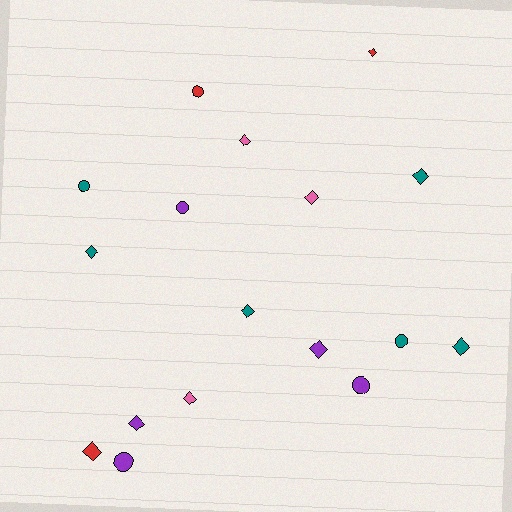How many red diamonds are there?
There are 2 red diamonds.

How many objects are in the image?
There are 17 objects.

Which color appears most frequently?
Teal, with 6 objects.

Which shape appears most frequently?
Diamond, with 11 objects.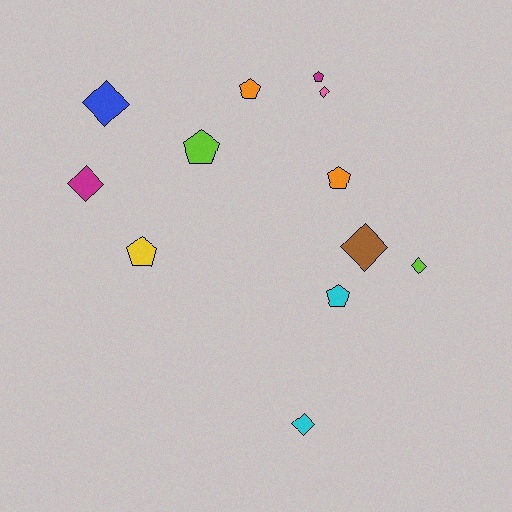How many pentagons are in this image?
There are 6 pentagons.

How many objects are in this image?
There are 12 objects.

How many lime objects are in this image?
There are 2 lime objects.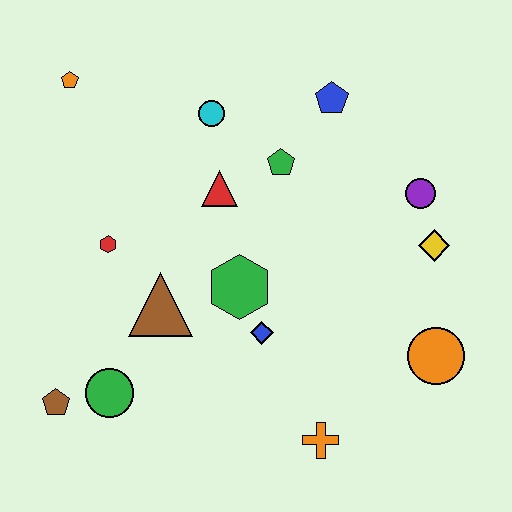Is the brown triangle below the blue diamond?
No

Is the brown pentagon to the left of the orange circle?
Yes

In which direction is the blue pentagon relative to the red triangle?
The blue pentagon is to the right of the red triangle.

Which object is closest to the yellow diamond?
The purple circle is closest to the yellow diamond.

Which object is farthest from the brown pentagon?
The purple circle is farthest from the brown pentagon.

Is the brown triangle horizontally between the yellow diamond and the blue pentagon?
No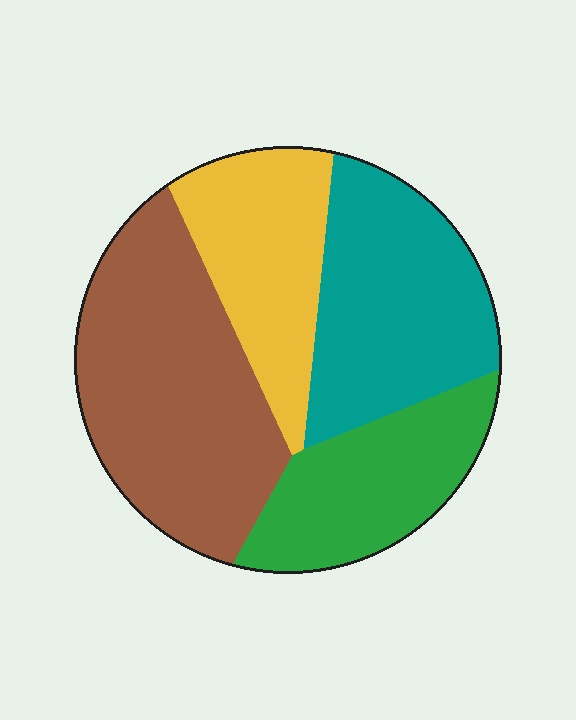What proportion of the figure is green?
Green covers about 20% of the figure.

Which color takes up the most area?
Brown, at roughly 35%.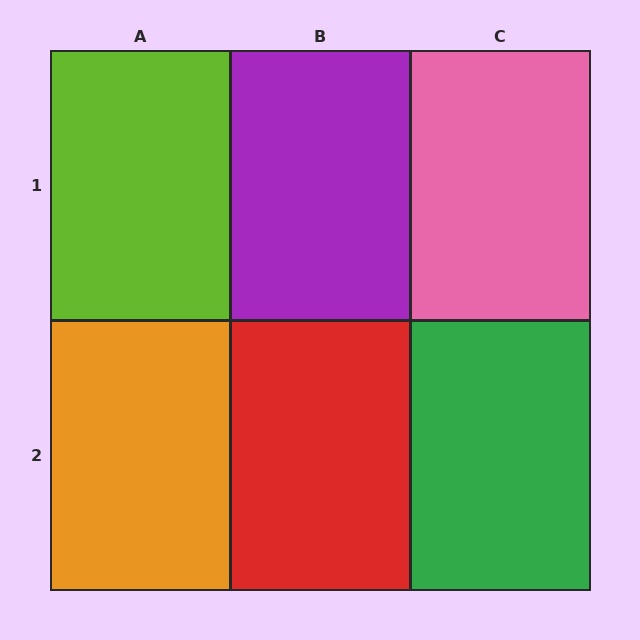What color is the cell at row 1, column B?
Purple.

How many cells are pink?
1 cell is pink.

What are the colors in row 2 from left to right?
Orange, red, green.